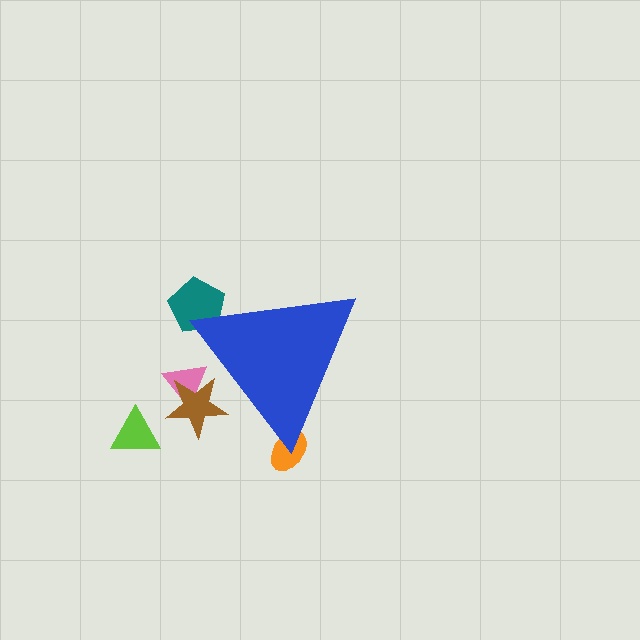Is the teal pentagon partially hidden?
Yes, the teal pentagon is partially hidden behind the blue triangle.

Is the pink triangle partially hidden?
Yes, the pink triangle is partially hidden behind the blue triangle.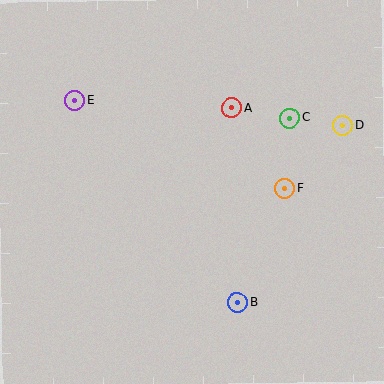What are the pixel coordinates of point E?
Point E is at (74, 101).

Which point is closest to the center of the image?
Point F at (285, 189) is closest to the center.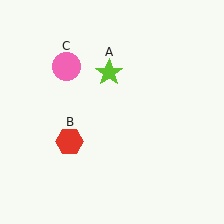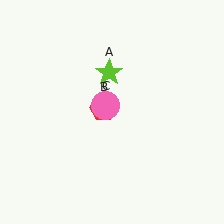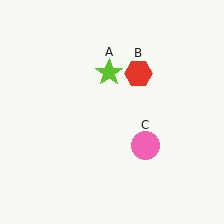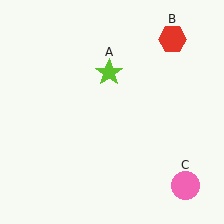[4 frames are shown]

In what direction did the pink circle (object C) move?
The pink circle (object C) moved down and to the right.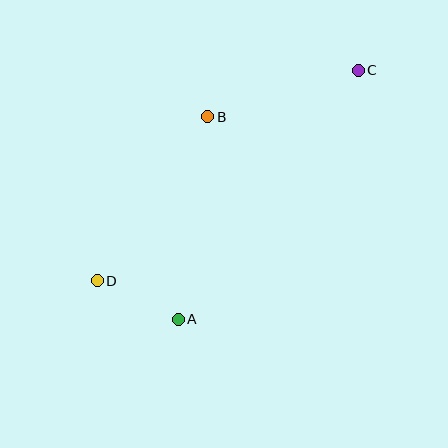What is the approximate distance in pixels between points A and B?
The distance between A and B is approximately 205 pixels.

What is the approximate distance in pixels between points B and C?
The distance between B and C is approximately 157 pixels.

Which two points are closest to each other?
Points A and D are closest to each other.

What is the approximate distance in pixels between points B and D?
The distance between B and D is approximately 198 pixels.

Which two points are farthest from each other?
Points C and D are farthest from each other.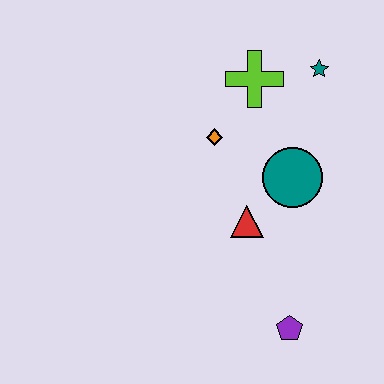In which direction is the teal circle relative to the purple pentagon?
The teal circle is above the purple pentagon.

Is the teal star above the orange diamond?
Yes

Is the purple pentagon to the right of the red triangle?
Yes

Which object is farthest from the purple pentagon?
The teal star is farthest from the purple pentagon.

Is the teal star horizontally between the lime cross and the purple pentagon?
No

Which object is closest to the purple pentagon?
The red triangle is closest to the purple pentagon.